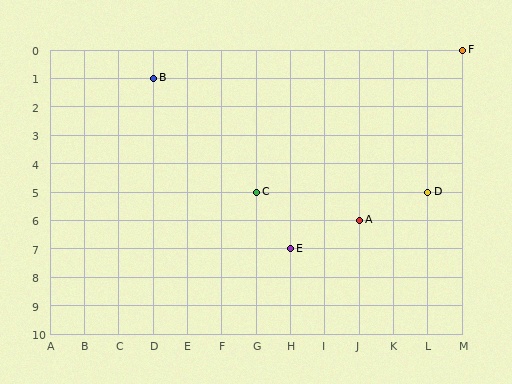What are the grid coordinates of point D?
Point D is at grid coordinates (L, 5).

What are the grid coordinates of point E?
Point E is at grid coordinates (H, 7).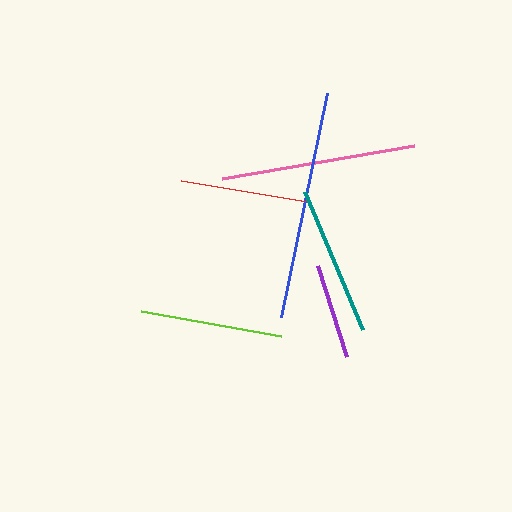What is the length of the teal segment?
The teal segment is approximately 150 pixels long.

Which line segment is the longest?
The blue line is the longest at approximately 229 pixels.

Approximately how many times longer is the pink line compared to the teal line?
The pink line is approximately 1.3 times the length of the teal line.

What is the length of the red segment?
The red segment is approximately 127 pixels long.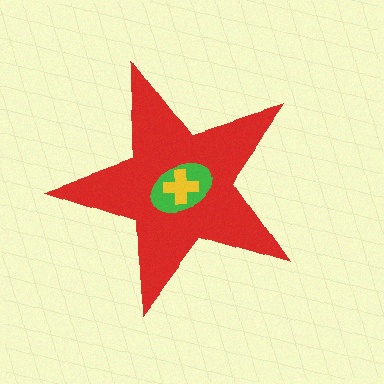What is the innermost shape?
The yellow cross.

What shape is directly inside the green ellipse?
The yellow cross.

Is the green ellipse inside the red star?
Yes.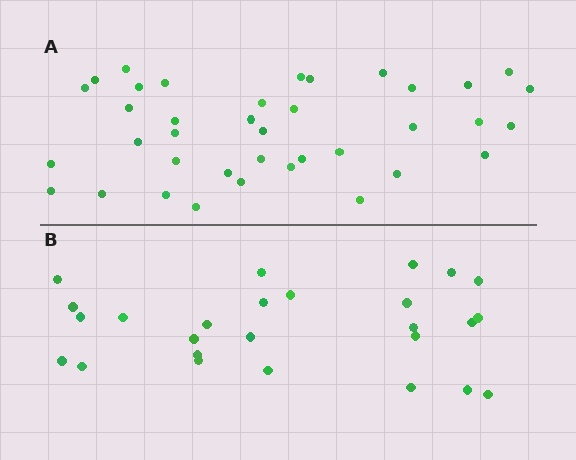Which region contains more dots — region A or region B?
Region A (the top region) has more dots.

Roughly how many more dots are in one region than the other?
Region A has roughly 12 or so more dots than region B.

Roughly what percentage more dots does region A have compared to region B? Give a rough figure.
About 45% more.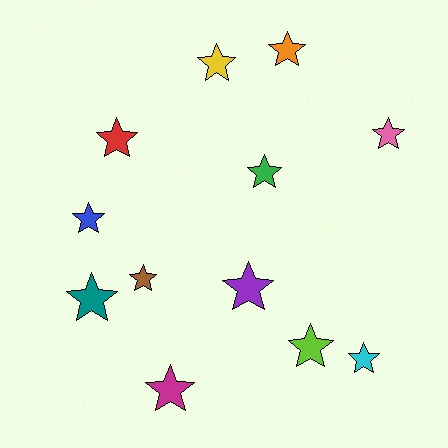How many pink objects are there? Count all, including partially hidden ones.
There is 1 pink object.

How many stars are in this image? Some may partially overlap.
There are 12 stars.